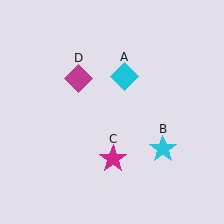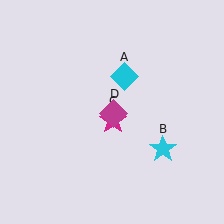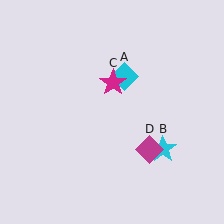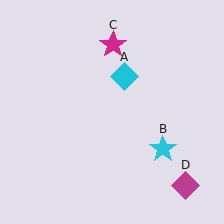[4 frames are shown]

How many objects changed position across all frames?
2 objects changed position: magenta star (object C), magenta diamond (object D).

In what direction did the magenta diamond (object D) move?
The magenta diamond (object D) moved down and to the right.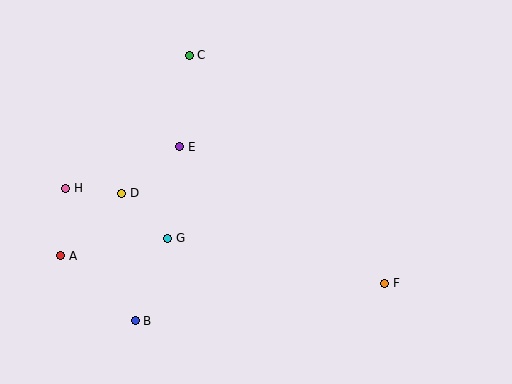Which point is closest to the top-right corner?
Point F is closest to the top-right corner.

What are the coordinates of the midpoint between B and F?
The midpoint between B and F is at (260, 302).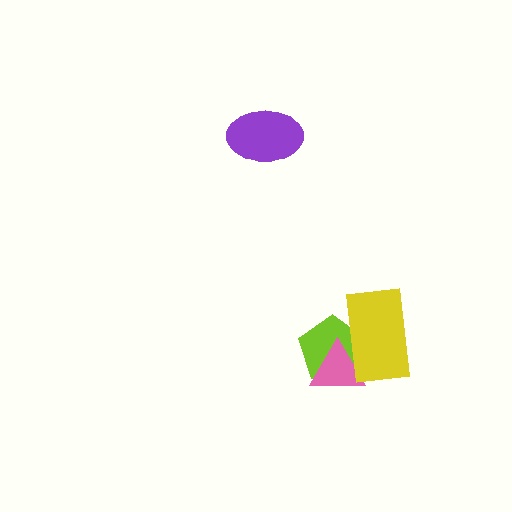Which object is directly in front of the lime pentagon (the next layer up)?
The pink triangle is directly in front of the lime pentagon.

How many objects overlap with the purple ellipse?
0 objects overlap with the purple ellipse.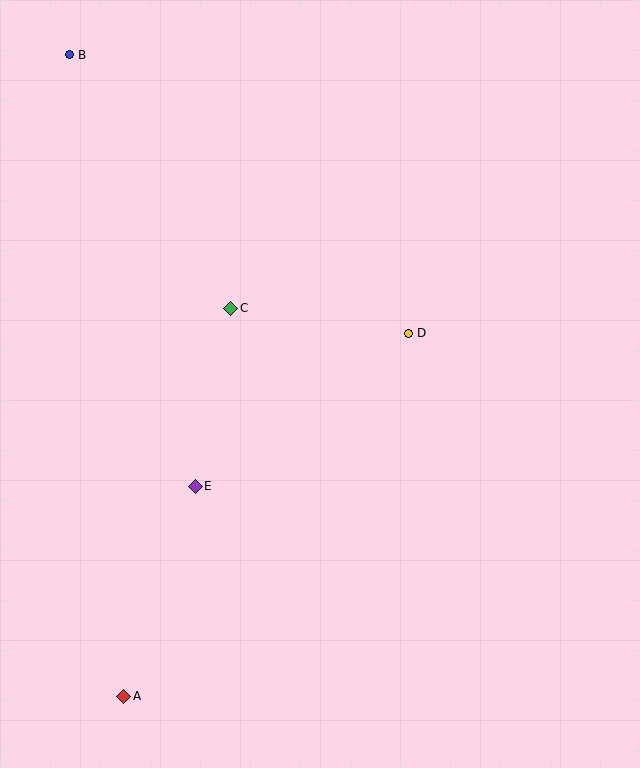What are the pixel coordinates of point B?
Point B is at (69, 55).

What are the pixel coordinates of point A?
Point A is at (124, 696).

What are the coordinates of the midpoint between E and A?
The midpoint between E and A is at (159, 591).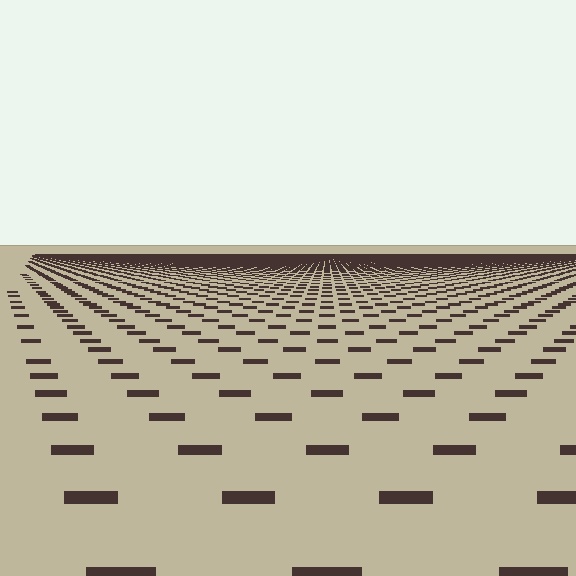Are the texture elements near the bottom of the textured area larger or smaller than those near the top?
Larger. Near the bottom, elements are closer to the viewer and appear at a bigger on-screen size.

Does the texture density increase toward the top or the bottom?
Density increases toward the top.